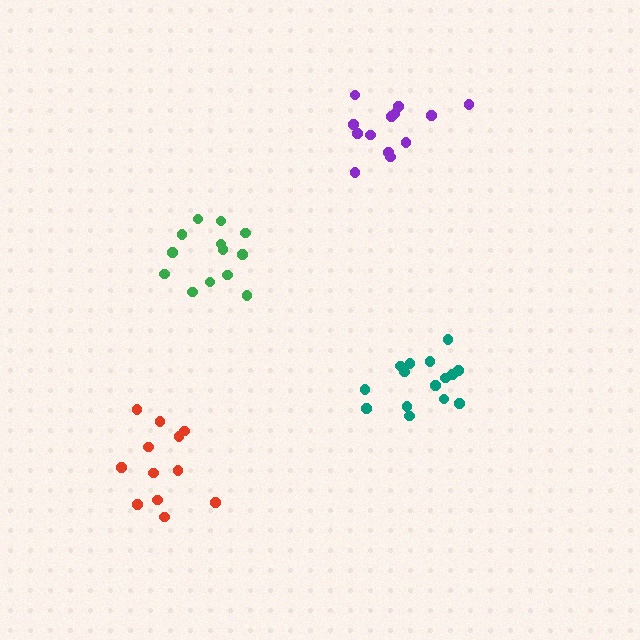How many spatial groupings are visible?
There are 4 spatial groupings.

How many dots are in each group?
Group 1: 13 dots, Group 2: 12 dots, Group 3: 15 dots, Group 4: 13 dots (53 total).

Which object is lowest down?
The red cluster is bottommost.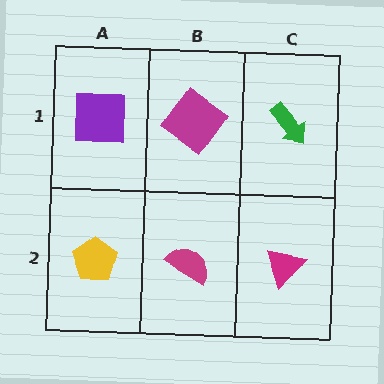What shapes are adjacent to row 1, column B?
A magenta semicircle (row 2, column B), a purple square (row 1, column A), a green arrow (row 1, column C).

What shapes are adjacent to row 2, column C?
A green arrow (row 1, column C), a magenta semicircle (row 2, column B).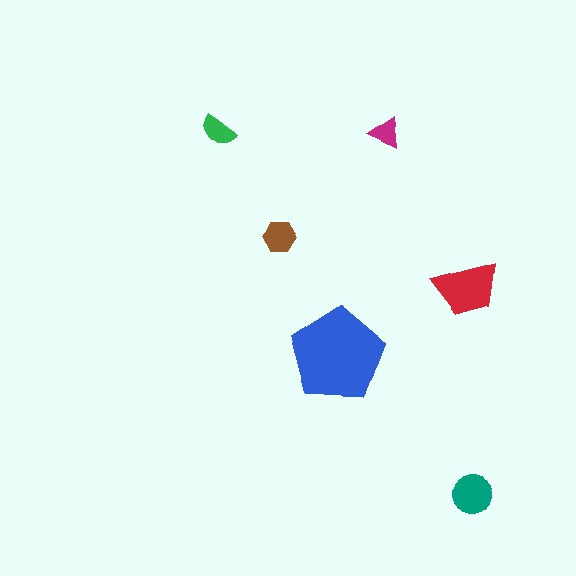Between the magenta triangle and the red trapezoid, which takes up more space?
The red trapezoid.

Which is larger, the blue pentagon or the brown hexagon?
The blue pentagon.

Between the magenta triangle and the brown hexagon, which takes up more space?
The brown hexagon.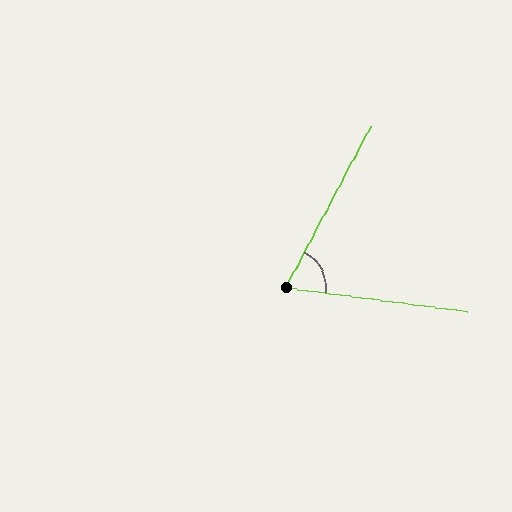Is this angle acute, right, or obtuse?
It is acute.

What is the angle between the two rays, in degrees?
Approximately 69 degrees.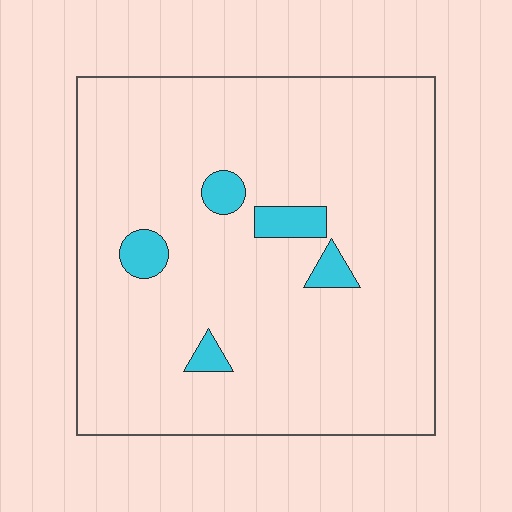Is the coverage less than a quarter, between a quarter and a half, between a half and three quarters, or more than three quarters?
Less than a quarter.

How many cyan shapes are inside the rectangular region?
5.